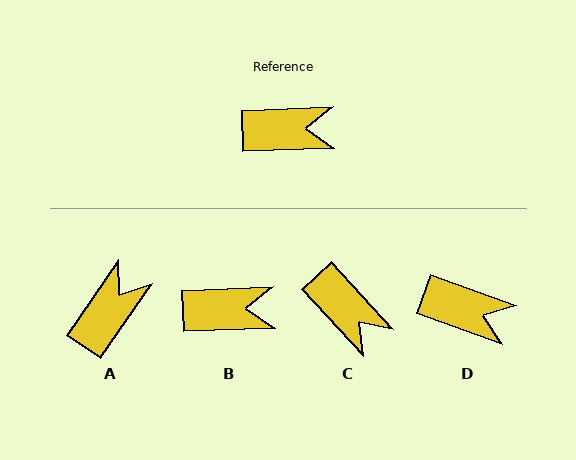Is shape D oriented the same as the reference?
No, it is off by about 22 degrees.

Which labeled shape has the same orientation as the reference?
B.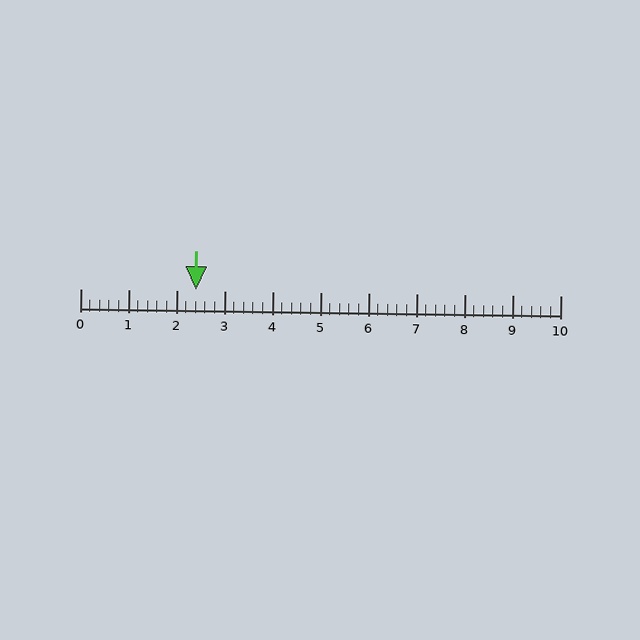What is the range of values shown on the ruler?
The ruler shows values from 0 to 10.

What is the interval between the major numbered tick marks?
The major tick marks are spaced 1 units apart.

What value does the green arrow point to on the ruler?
The green arrow points to approximately 2.4.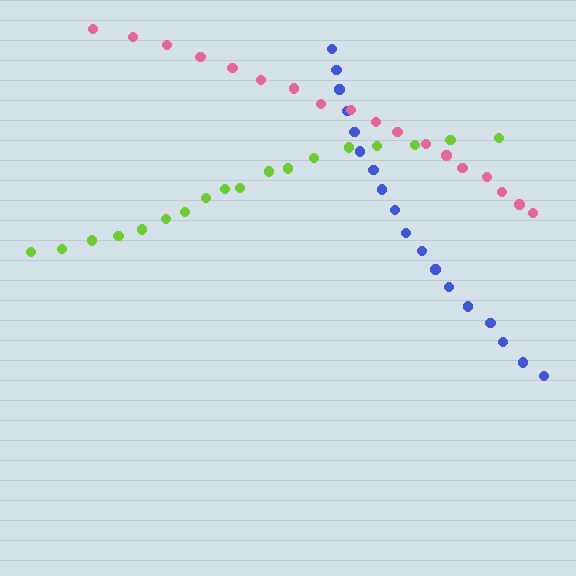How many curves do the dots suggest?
There are 3 distinct paths.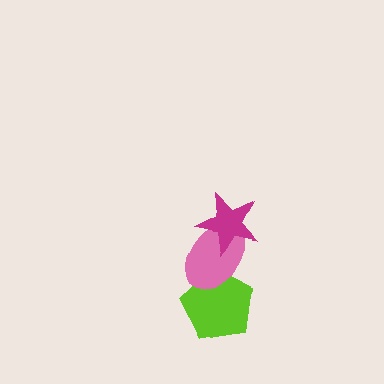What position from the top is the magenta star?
The magenta star is 1st from the top.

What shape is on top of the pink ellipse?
The magenta star is on top of the pink ellipse.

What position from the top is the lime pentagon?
The lime pentagon is 3rd from the top.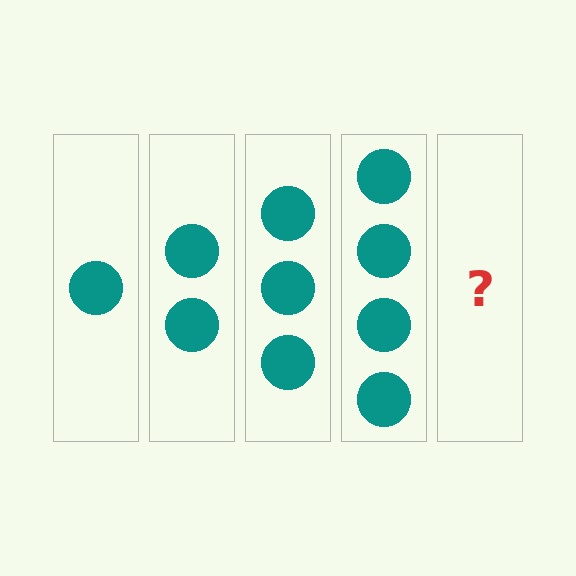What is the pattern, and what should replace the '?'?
The pattern is that each step adds one more circle. The '?' should be 5 circles.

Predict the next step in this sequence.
The next step is 5 circles.